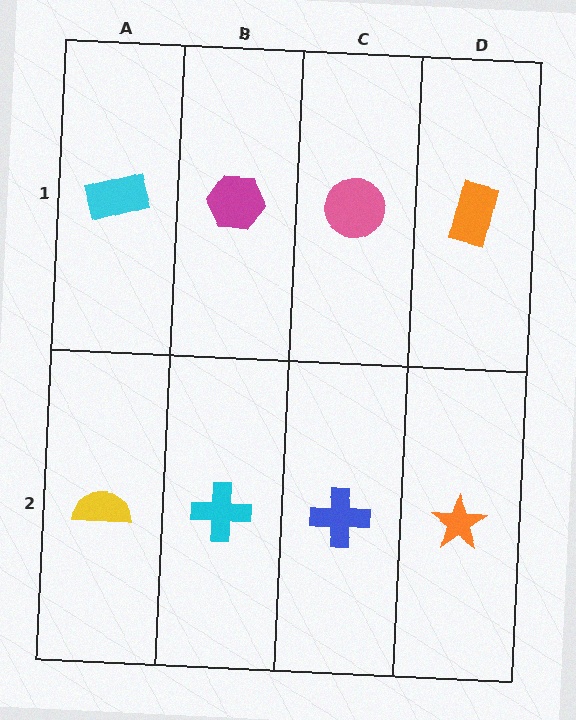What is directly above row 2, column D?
An orange rectangle.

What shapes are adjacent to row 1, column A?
A yellow semicircle (row 2, column A), a magenta hexagon (row 1, column B).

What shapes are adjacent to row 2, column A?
A cyan rectangle (row 1, column A), a cyan cross (row 2, column B).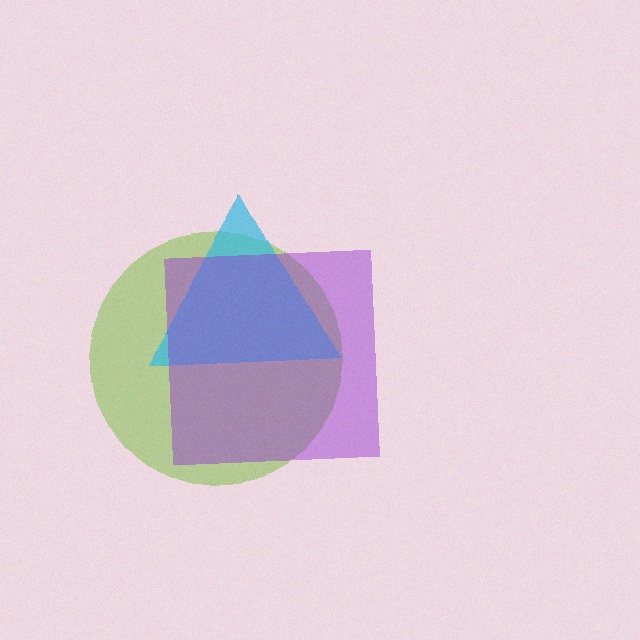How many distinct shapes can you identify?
There are 3 distinct shapes: a lime circle, a cyan triangle, a purple square.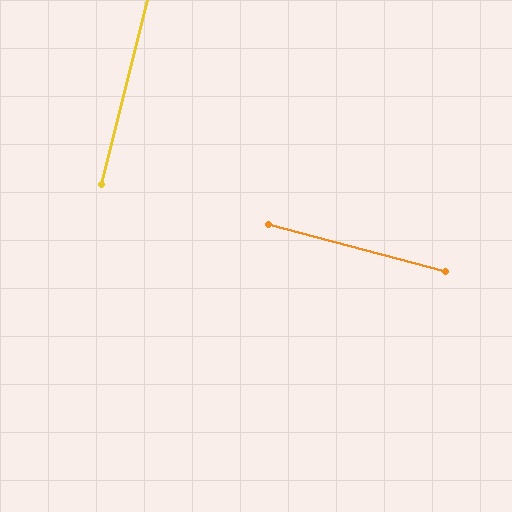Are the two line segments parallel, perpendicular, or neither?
Perpendicular — they meet at approximately 89°.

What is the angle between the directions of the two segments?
Approximately 89 degrees.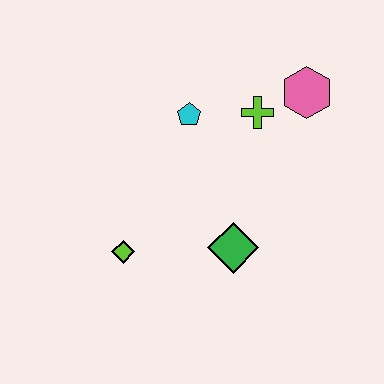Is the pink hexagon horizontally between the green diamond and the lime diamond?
No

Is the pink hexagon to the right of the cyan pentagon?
Yes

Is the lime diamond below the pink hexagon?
Yes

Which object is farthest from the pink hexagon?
The lime diamond is farthest from the pink hexagon.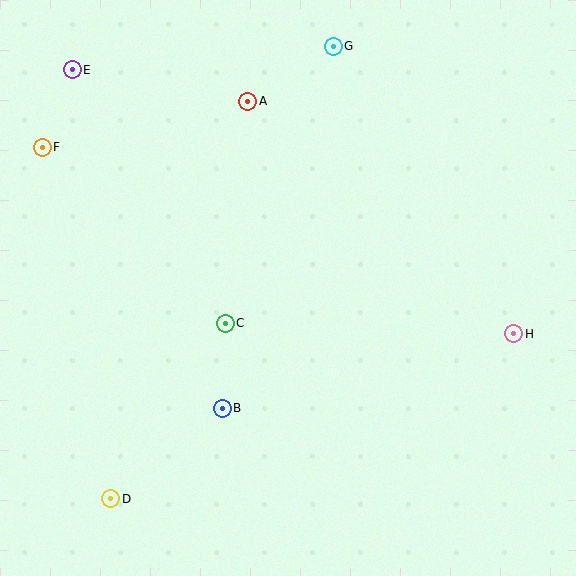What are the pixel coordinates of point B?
Point B is at (222, 409).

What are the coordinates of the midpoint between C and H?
The midpoint between C and H is at (369, 328).